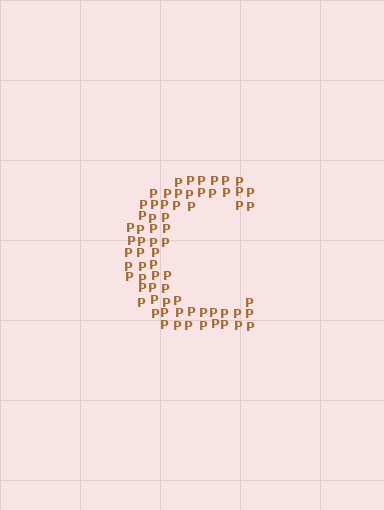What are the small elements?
The small elements are letter P's.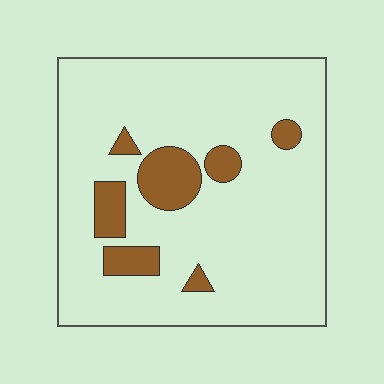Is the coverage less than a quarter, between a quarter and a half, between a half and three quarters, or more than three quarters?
Less than a quarter.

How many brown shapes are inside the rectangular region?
7.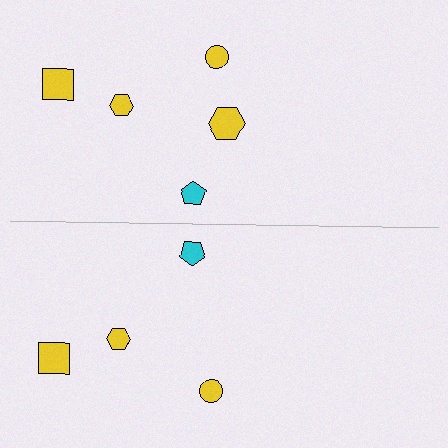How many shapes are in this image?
There are 9 shapes in this image.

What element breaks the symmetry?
A yellow hexagon is missing from the bottom side.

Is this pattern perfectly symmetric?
No, the pattern is not perfectly symmetric. A yellow hexagon is missing from the bottom side.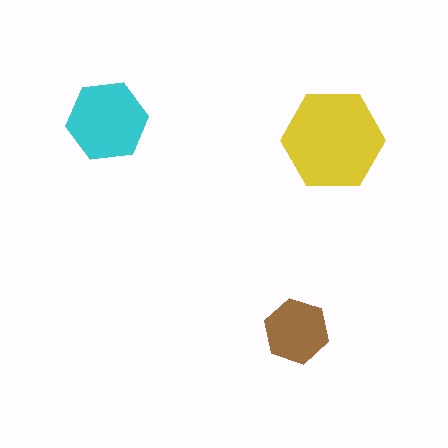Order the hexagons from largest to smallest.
the yellow one, the cyan one, the brown one.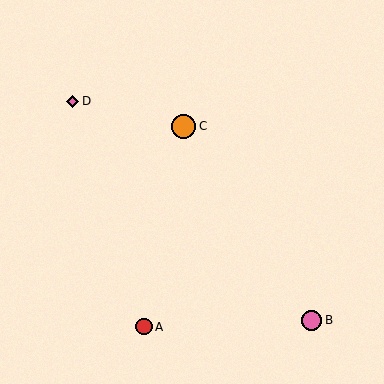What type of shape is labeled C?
Shape C is an orange circle.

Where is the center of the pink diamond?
The center of the pink diamond is at (73, 101).